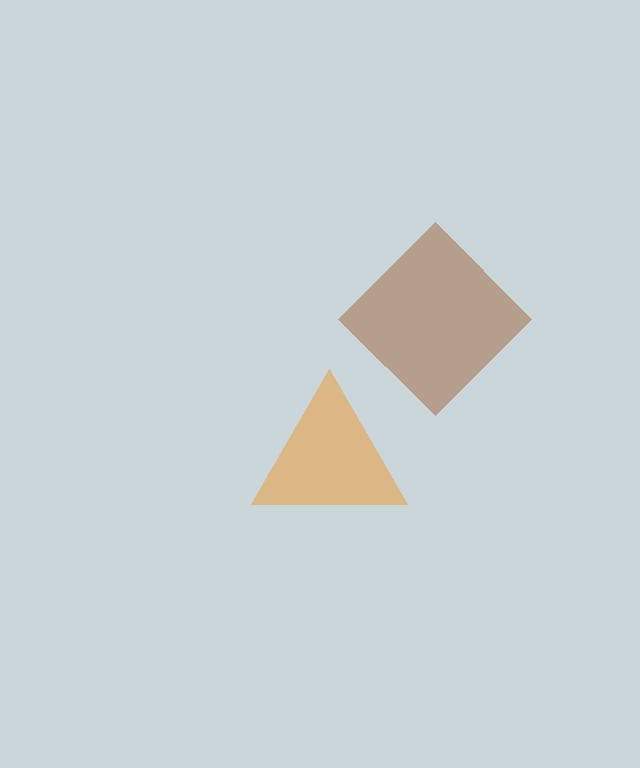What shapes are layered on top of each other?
The layered shapes are: an orange triangle, a brown diamond.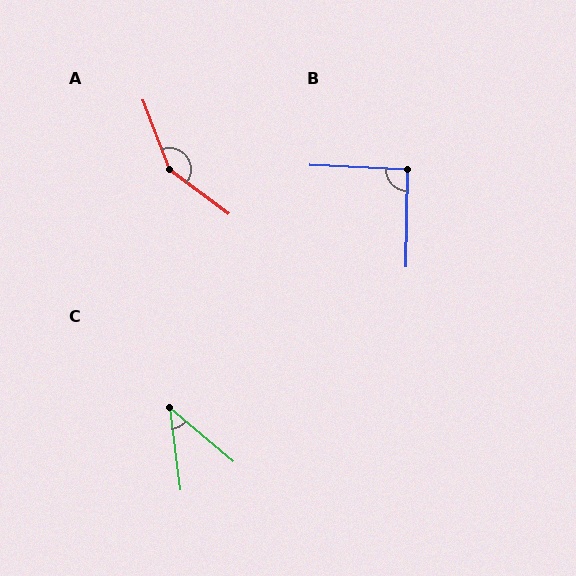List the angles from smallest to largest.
C (43°), B (92°), A (147°).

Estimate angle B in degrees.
Approximately 92 degrees.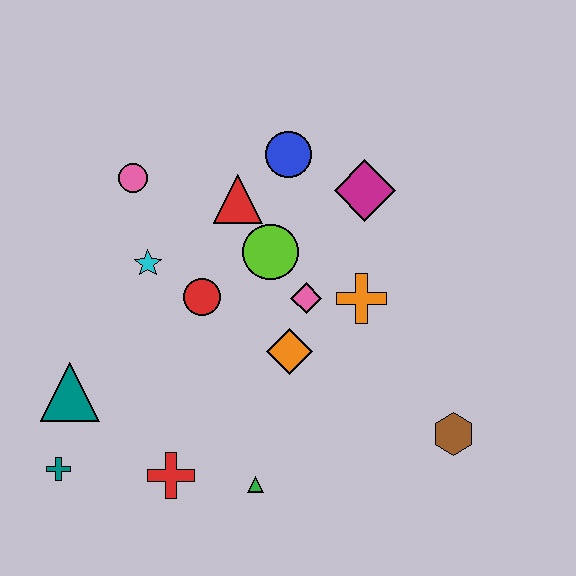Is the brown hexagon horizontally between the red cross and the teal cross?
No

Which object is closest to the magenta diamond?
The blue circle is closest to the magenta diamond.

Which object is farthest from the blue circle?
The teal cross is farthest from the blue circle.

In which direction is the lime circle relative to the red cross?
The lime circle is above the red cross.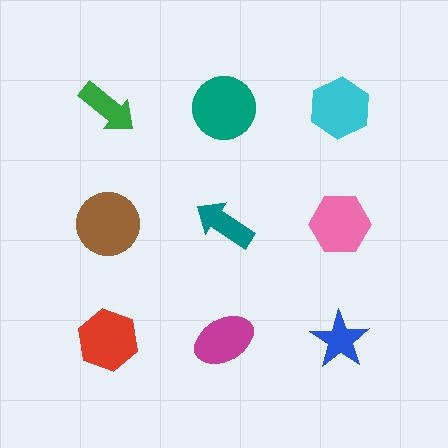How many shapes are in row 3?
3 shapes.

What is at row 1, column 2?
A teal circle.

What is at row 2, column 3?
A pink hexagon.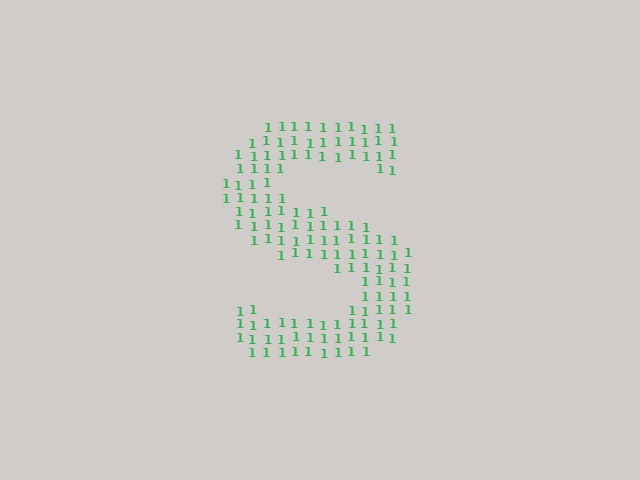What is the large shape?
The large shape is the letter S.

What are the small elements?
The small elements are digit 1's.